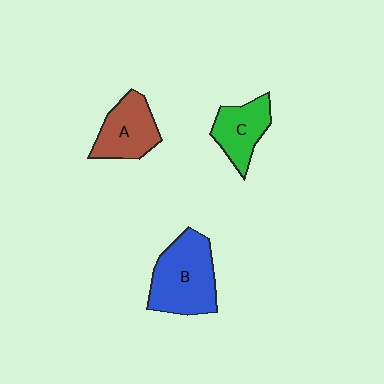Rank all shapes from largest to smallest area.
From largest to smallest: B (blue), A (brown), C (green).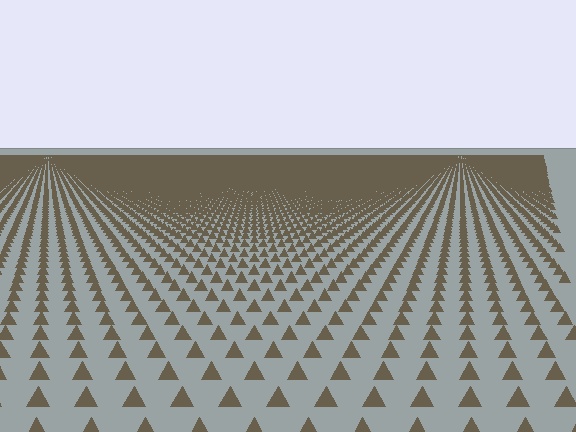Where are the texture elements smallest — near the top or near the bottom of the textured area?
Near the top.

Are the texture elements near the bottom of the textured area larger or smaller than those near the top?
Larger. Near the bottom, elements are closer to the viewer and appear at a bigger on-screen size.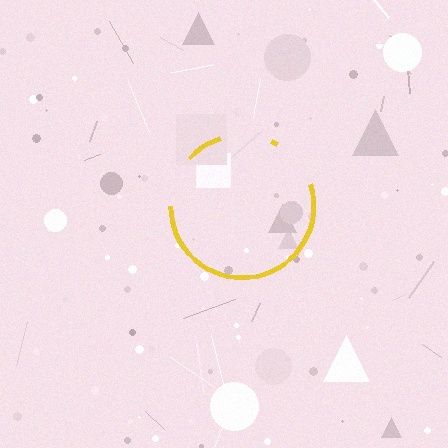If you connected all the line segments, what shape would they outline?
They would outline a circle.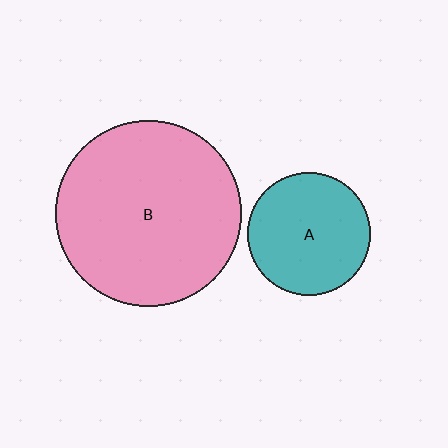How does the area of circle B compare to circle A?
Approximately 2.3 times.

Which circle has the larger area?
Circle B (pink).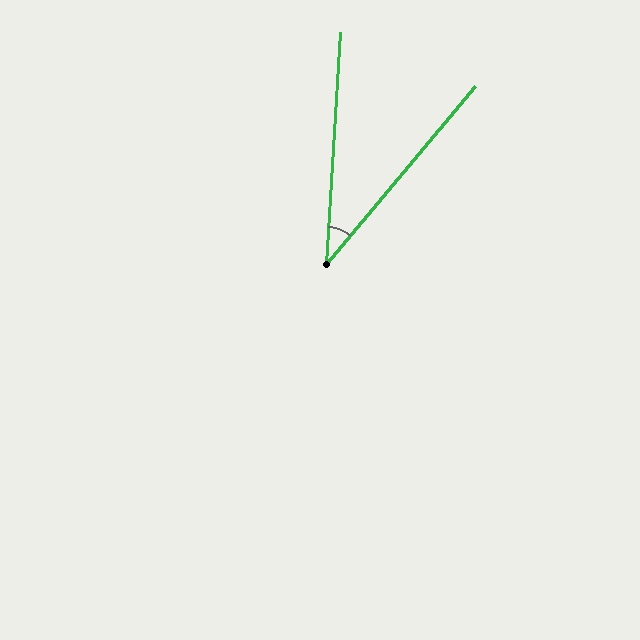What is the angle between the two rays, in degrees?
Approximately 36 degrees.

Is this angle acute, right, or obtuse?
It is acute.